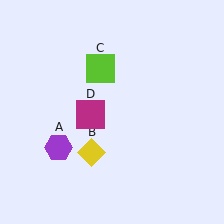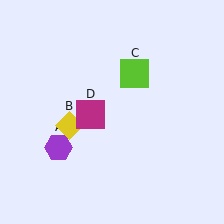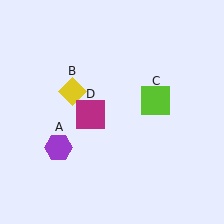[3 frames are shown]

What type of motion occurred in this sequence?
The yellow diamond (object B), lime square (object C) rotated clockwise around the center of the scene.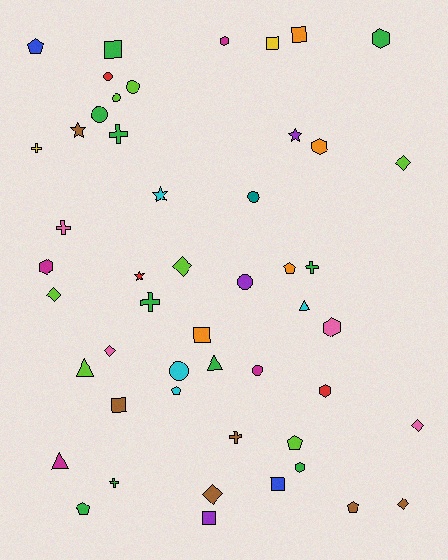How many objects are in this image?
There are 50 objects.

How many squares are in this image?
There are 7 squares.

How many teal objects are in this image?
There is 1 teal object.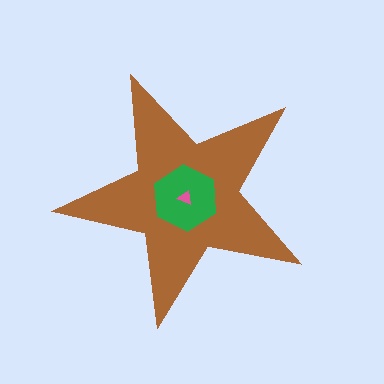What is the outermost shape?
The brown star.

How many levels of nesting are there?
3.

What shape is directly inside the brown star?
The green hexagon.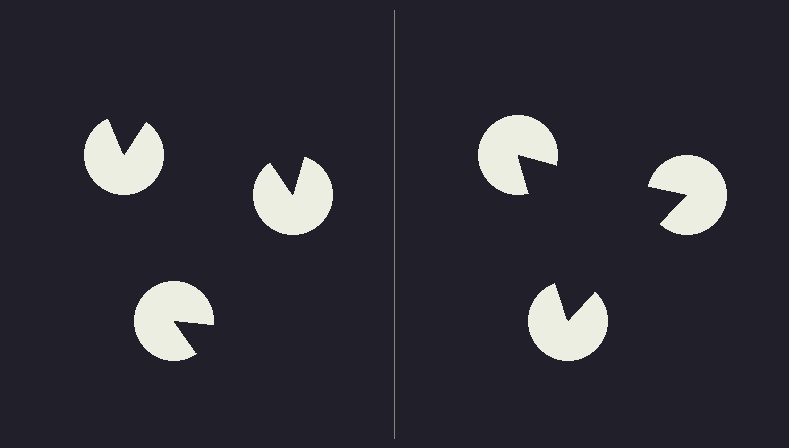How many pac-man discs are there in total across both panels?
6 — 3 on each side.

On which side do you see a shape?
An illusory triangle appears on the right side. On the left side the wedge cuts are rotated, so no coherent shape forms.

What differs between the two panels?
The pac-man discs are positioned identically on both sides; only the wedge orientations differ. On the right they align to a triangle; on the left they are misaligned.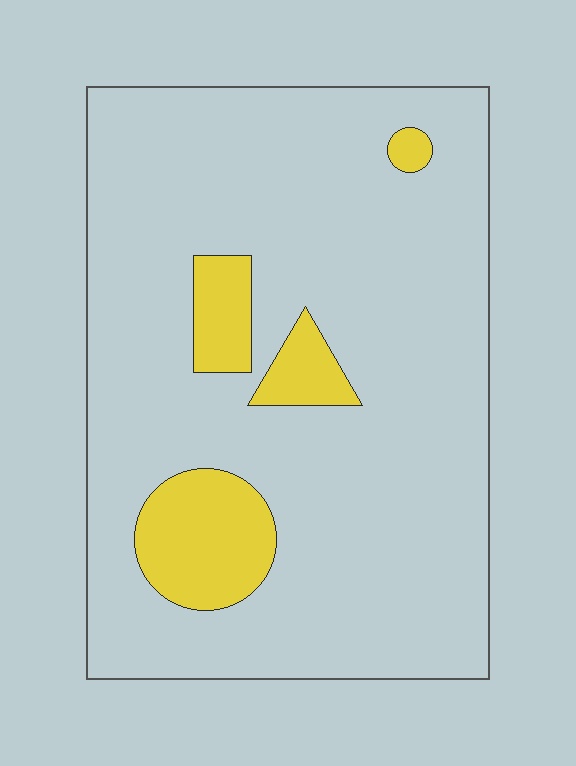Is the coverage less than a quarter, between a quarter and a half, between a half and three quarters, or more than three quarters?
Less than a quarter.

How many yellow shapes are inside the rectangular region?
4.